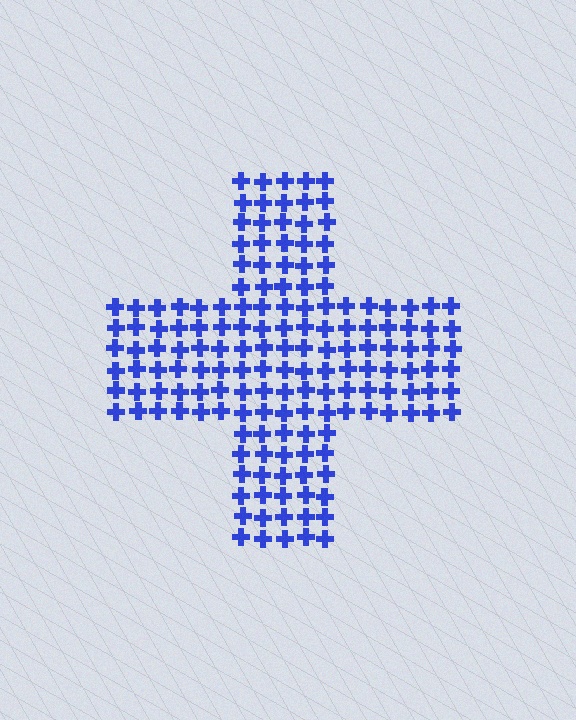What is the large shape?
The large shape is a cross.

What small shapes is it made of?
It is made of small crosses.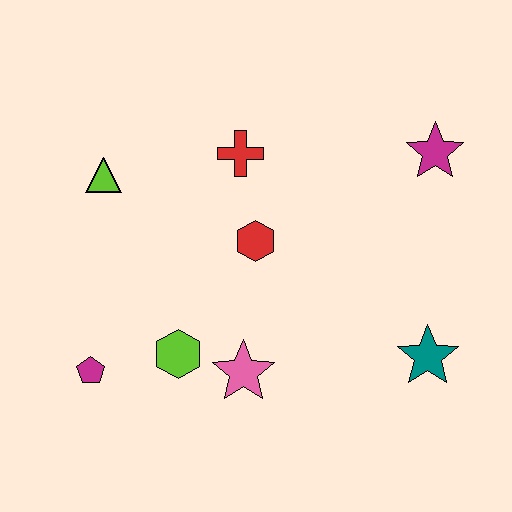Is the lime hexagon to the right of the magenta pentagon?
Yes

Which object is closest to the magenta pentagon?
The lime hexagon is closest to the magenta pentagon.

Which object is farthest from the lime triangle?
The teal star is farthest from the lime triangle.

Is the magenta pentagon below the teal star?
Yes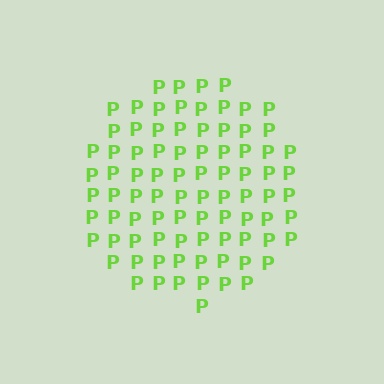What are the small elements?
The small elements are letter P's.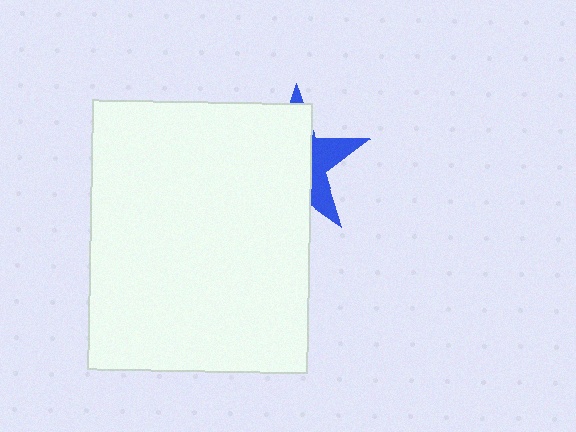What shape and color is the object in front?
The object in front is a white rectangle.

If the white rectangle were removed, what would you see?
You would see the complete blue star.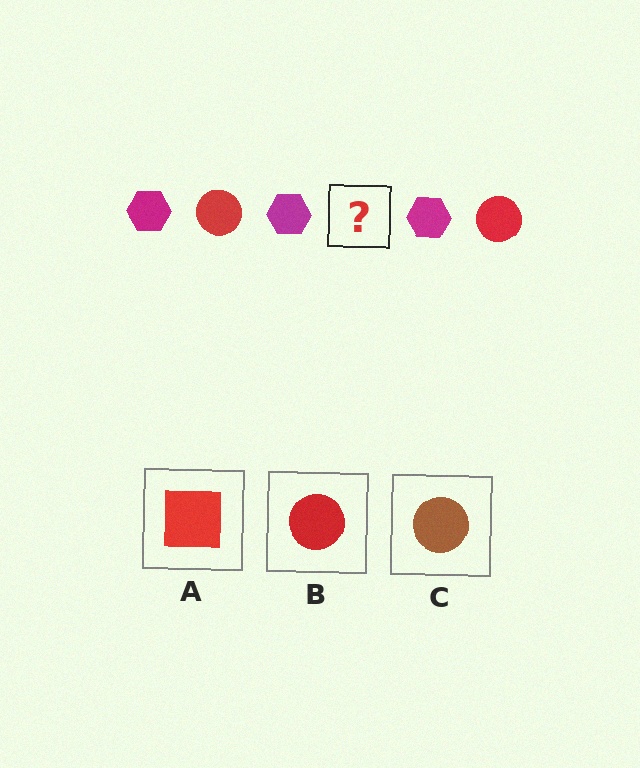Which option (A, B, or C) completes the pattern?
B.